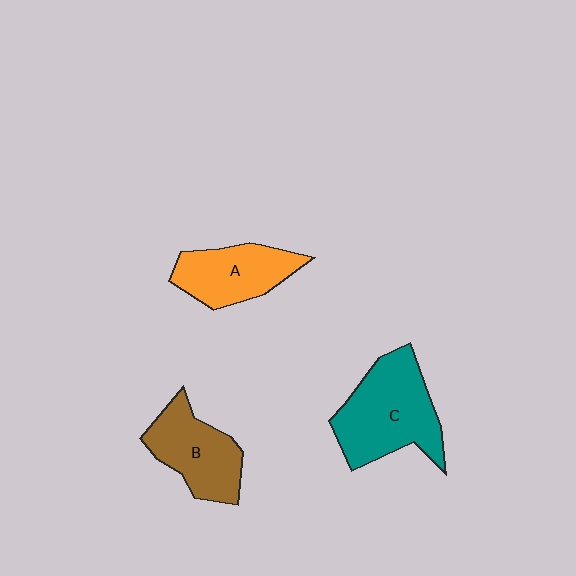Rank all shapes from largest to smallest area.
From largest to smallest: C (teal), B (brown), A (orange).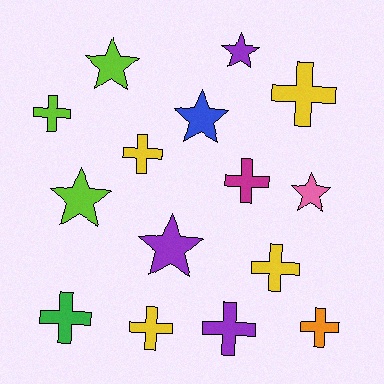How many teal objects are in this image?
There are no teal objects.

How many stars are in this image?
There are 6 stars.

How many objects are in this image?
There are 15 objects.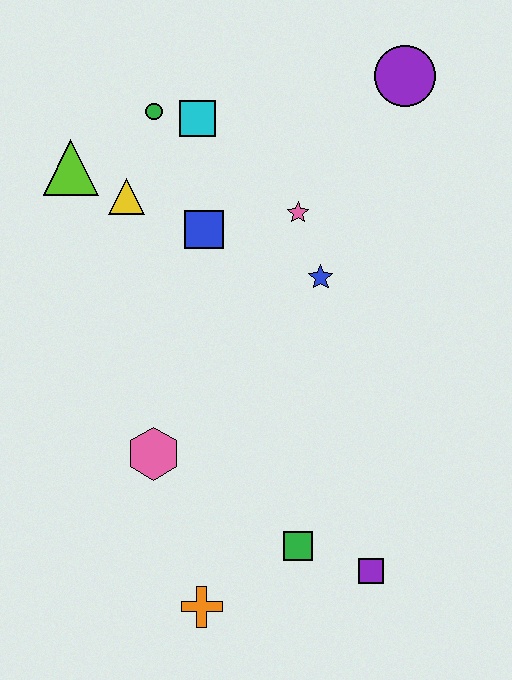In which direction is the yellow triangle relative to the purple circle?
The yellow triangle is to the left of the purple circle.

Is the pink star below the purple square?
No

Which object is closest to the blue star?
The pink star is closest to the blue star.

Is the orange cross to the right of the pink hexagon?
Yes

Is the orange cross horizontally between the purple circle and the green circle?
Yes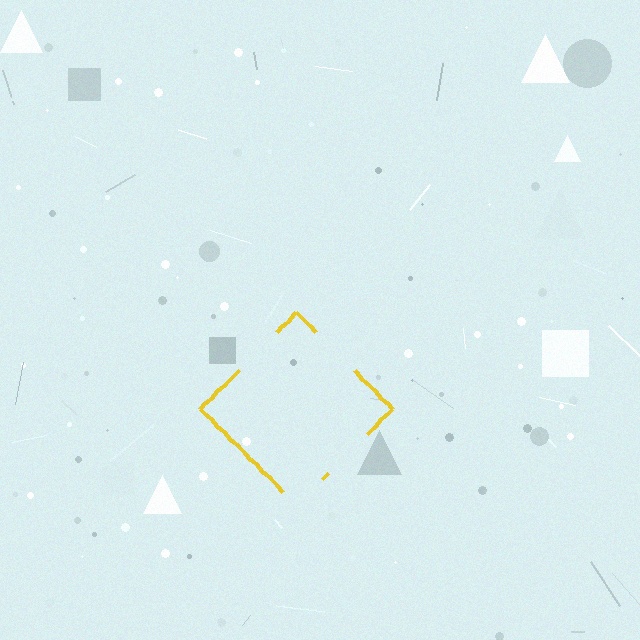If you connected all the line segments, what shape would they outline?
They would outline a diamond.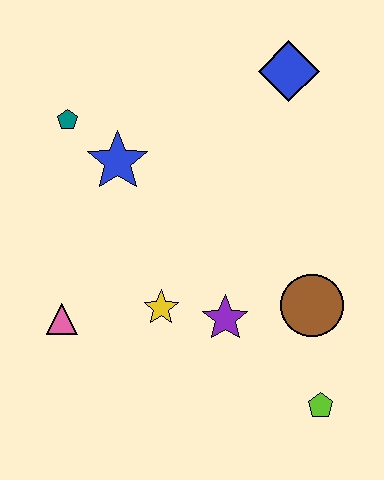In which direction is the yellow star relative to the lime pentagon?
The yellow star is to the left of the lime pentagon.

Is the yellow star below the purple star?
No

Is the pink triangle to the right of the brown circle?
No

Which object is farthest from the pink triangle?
The blue diamond is farthest from the pink triangle.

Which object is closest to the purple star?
The yellow star is closest to the purple star.